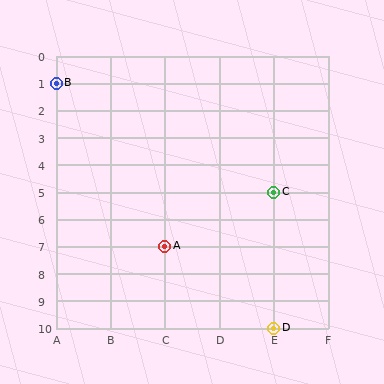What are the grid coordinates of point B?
Point B is at grid coordinates (A, 1).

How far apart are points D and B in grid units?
Points D and B are 4 columns and 9 rows apart (about 9.8 grid units diagonally).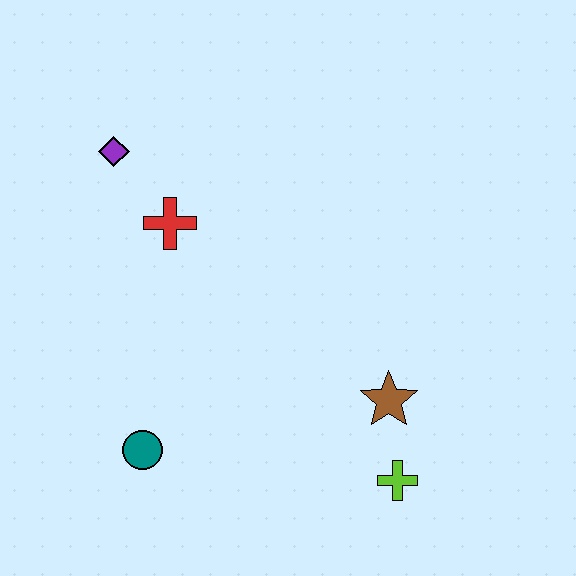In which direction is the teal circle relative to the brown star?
The teal circle is to the left of the brown star.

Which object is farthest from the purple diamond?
The lime cross is farthest from the purple diamond.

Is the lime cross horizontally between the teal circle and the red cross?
No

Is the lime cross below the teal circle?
Yes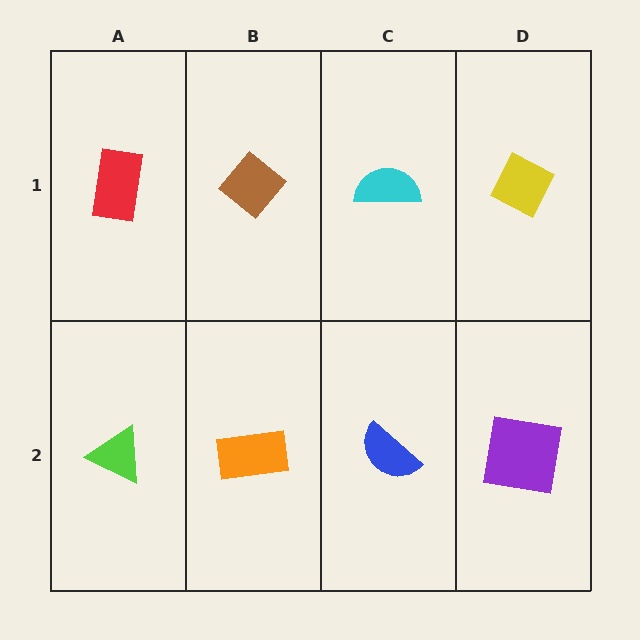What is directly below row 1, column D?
A purple square.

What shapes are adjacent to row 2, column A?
A red rectangle (row 1, column A), an orange rectangle (row 2, column B).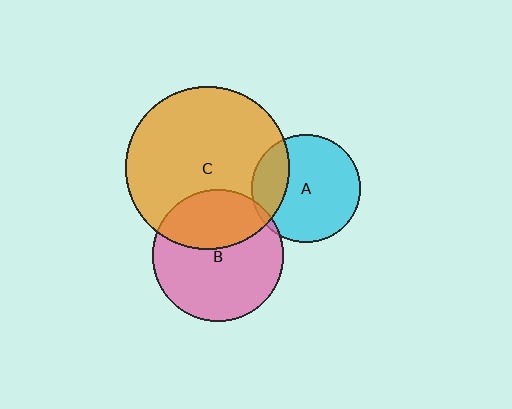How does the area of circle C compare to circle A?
Approximately 2.3 times.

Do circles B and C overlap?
Yes.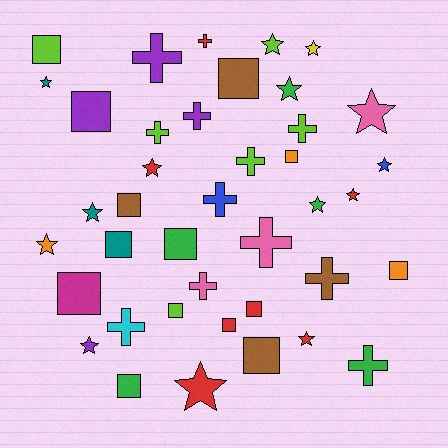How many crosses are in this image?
There are 12 crosses.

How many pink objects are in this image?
There are 3 pink objects.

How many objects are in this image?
There are 40 objects.